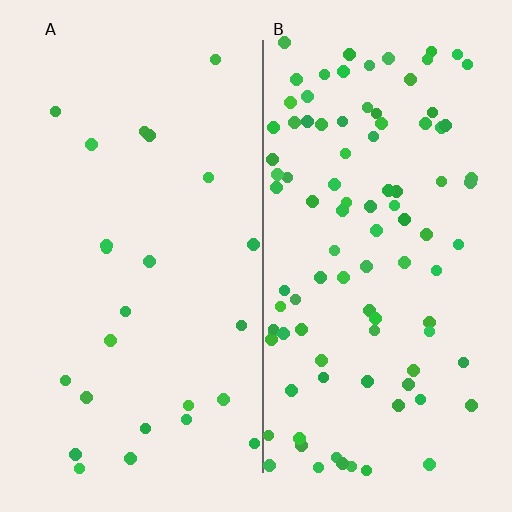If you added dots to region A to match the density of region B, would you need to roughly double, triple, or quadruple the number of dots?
Approximately quadruple.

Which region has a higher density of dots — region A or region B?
B (the right).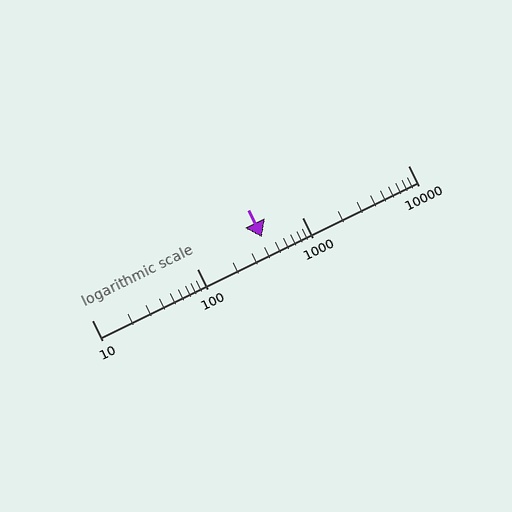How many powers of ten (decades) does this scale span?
The scale spans 3 decades, from 10 to 10000.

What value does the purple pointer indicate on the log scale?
The pointer indicates approximately 410.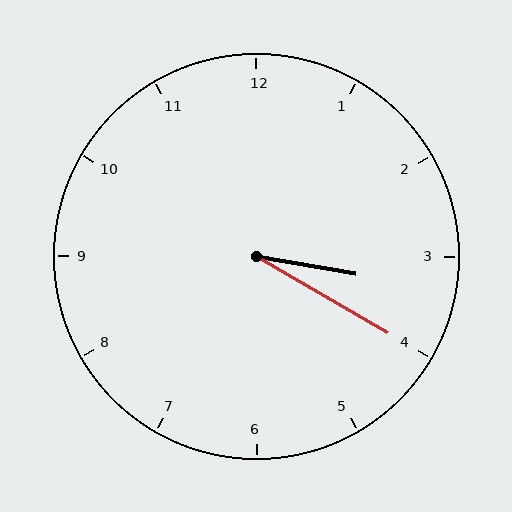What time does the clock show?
3:20.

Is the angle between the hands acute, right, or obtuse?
It is acute.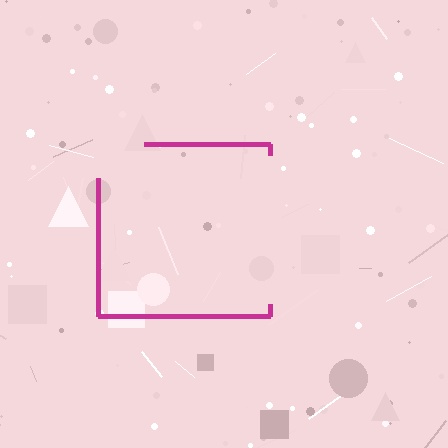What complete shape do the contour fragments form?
The contour fragments form a square.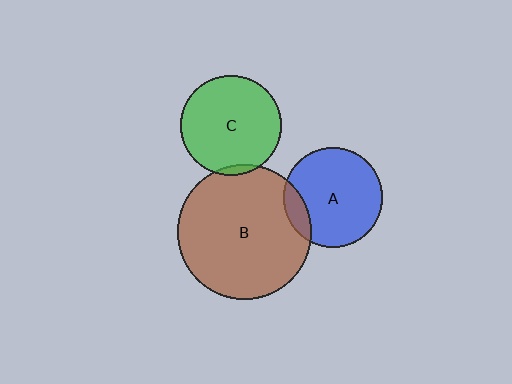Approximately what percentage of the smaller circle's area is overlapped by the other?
Approximately 5%.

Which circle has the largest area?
Circle B (brown).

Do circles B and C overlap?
Yes.